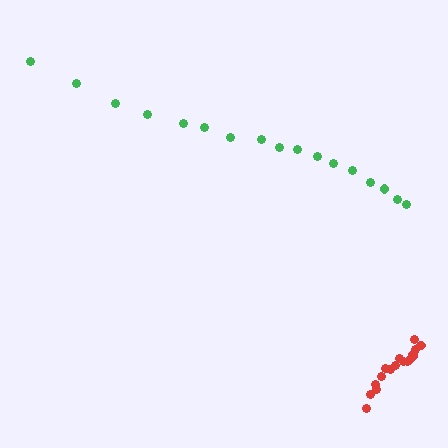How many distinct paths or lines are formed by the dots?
There are 2 distinct paths.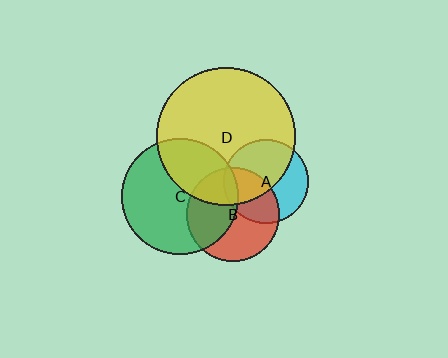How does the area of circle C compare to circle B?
Approximately 1.6 times.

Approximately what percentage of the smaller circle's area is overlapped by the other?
Approximately 40%.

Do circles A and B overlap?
Yes.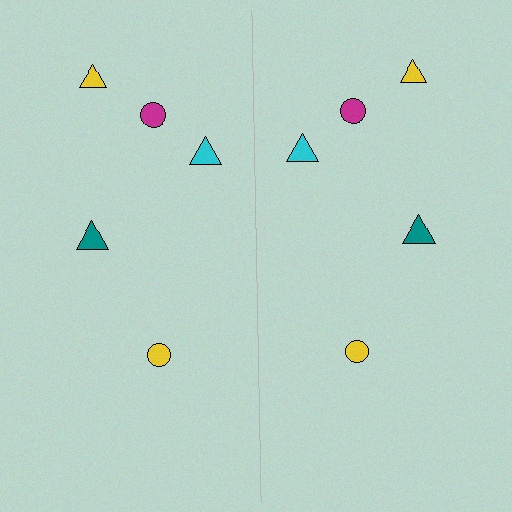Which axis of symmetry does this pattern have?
The pattern has a vertical axis of symmetry running through the center of the image.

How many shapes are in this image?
There are 10 shapes in this image.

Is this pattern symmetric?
Yes, this pattern has bilateral (reflection) symmetry.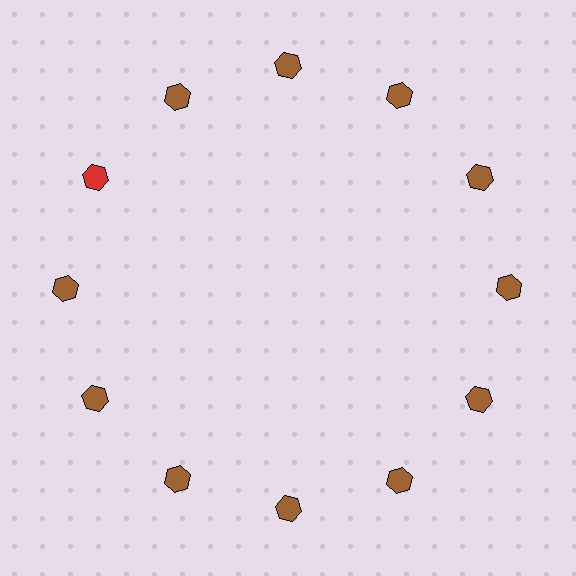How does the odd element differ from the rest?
It has a different color: red instead of brown.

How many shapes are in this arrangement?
There are 12 shapes arranged in a ring pattern.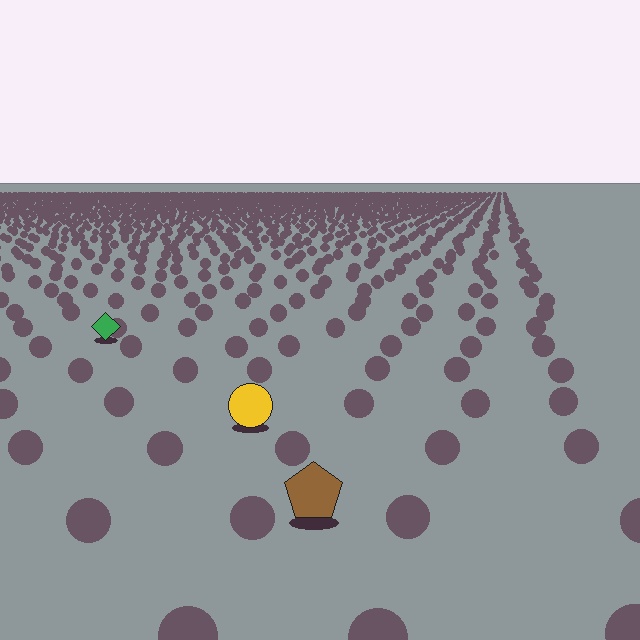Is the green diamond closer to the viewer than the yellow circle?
No. The yellow circle is closer — you can tell from the texture gradient: the ground texture is coarser near it.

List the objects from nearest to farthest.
From nearest to farthest: the brown pentagon, the yellow circle, the green diamond.